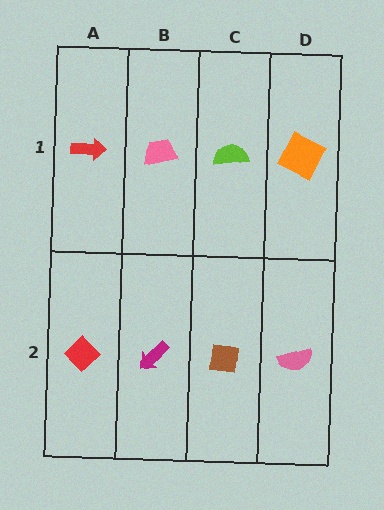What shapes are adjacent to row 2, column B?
A pink trapezoid (row 1, column B), a red diamond (row 2, column A), a brown square (row 2, column C).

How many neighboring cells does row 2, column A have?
2.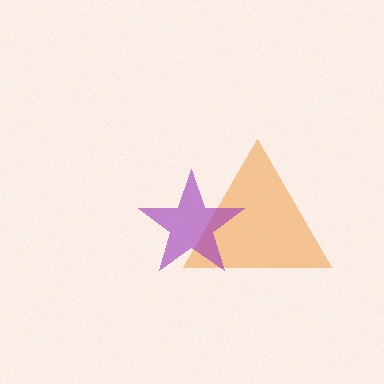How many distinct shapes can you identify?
There are 2 distinct shapes: an orange triangle, a purple star.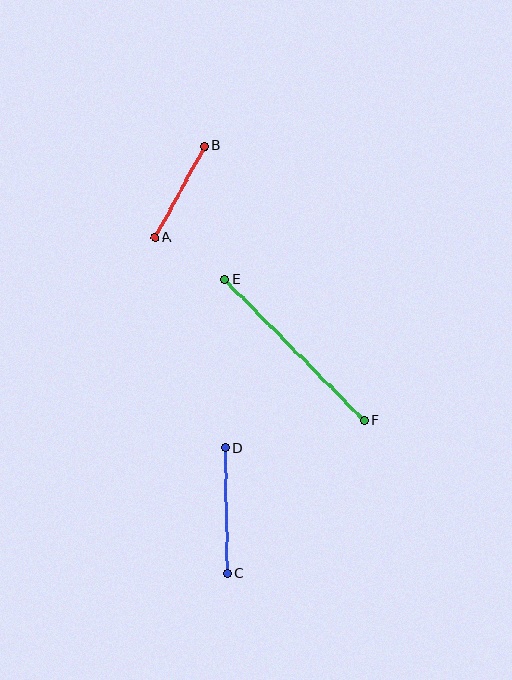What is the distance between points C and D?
The distance is approximately 126 pixels.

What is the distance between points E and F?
The distance is approximately 198 pixels.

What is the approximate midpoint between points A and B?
The midpoint is at approximately (180, 192) pixels.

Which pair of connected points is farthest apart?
Points E and F are farthest apart.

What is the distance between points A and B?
The distance is approximately 105 pixels.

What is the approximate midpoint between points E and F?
The midpoint is at approximately (294, 350) pixels.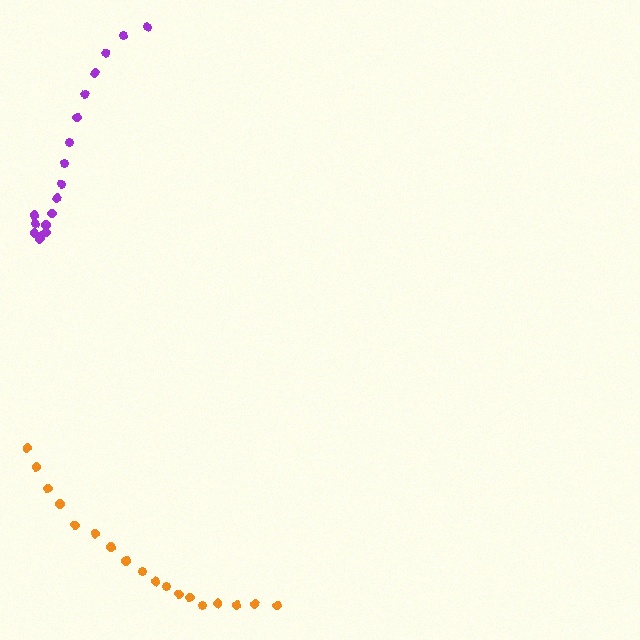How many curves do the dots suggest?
There are 2 distinct paths.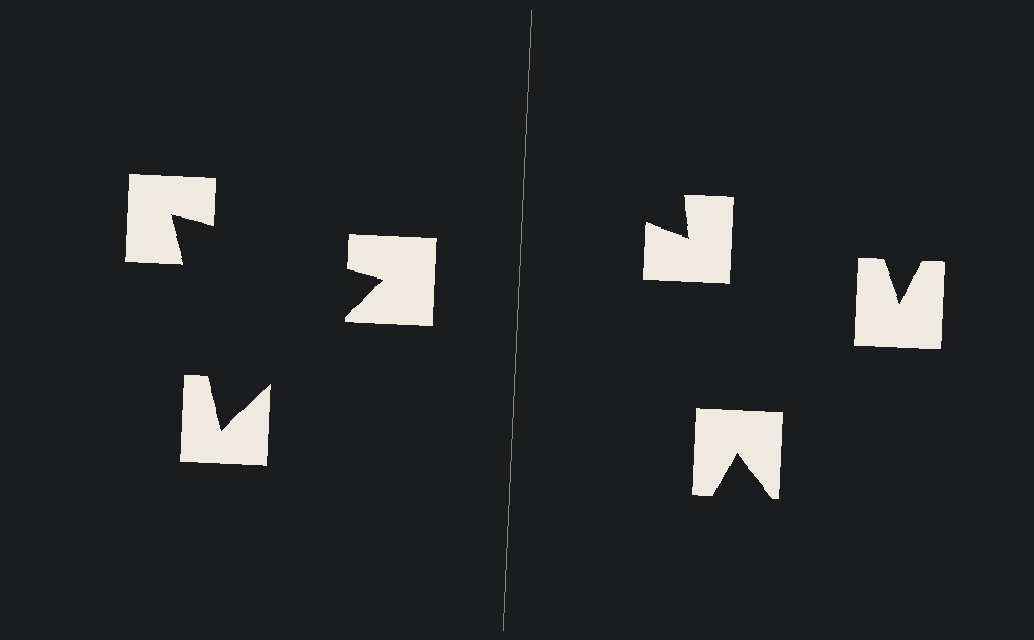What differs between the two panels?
The notched squares are positioned identically on both sides; only the wedge orientations differ. On the left they align to a triangle; on the right they are misaligned.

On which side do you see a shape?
An illusory triangle appears on the left side. On the right side the wedge cuts are rotated, so no coherent shape forms.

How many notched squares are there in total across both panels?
6 — 3 on each side.